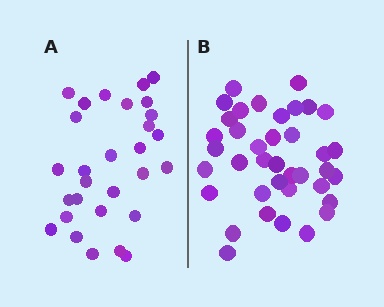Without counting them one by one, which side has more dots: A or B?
Region B (the right region) has more dots.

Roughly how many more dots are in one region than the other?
Region B has roughly 8 or so more dots than region A.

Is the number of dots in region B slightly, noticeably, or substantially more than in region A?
Region B has noticeably more, but not dramatically so. The ratio is roughly 1.3 to 1.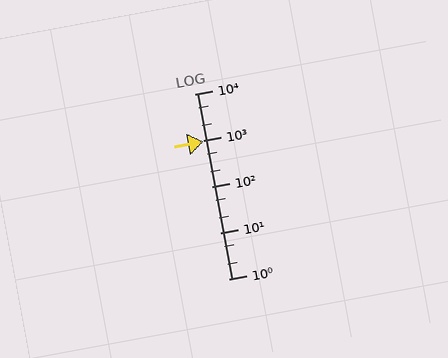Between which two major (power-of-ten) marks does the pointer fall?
The pointer is between 100 and 1000.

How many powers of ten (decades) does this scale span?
The scale spans 4 decades, from 1 to 10000.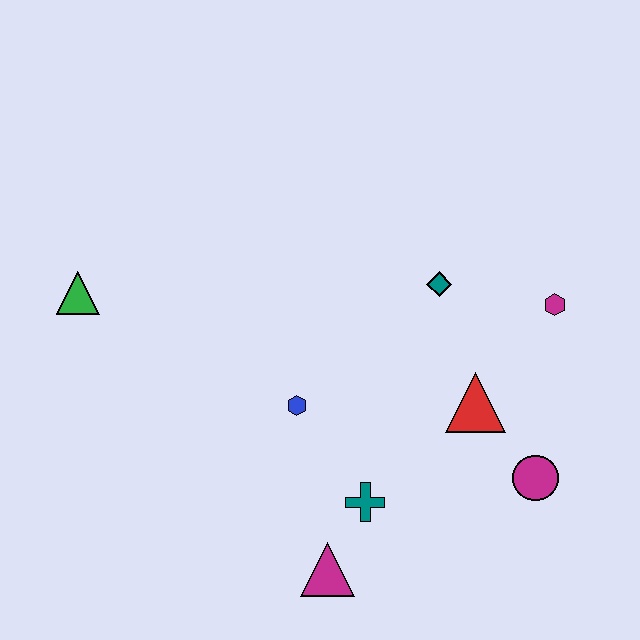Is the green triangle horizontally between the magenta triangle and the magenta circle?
No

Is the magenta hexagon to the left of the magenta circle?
No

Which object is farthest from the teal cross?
The green triangle is farthest from the teal cross.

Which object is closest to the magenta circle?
The red triangle is closest to the magenta circle.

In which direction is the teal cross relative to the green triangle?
The teal cross is to the right of the green triangle.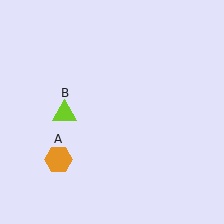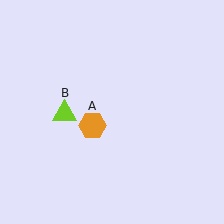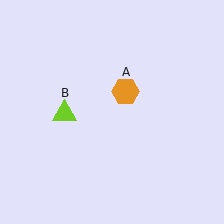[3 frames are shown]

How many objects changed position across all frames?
1 object changed position: orange hexagon (object A).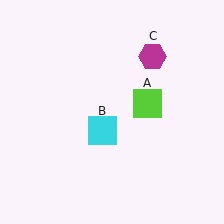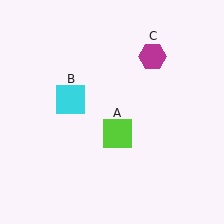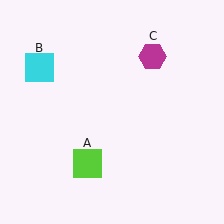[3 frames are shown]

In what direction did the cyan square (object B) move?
The cyan square (object B) moved up and to the left.